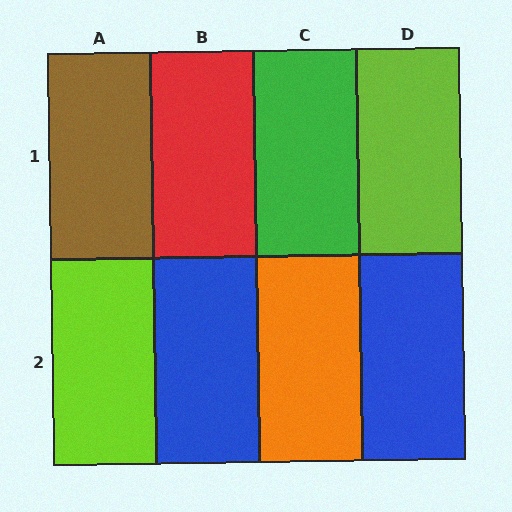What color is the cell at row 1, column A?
Brown.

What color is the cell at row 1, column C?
Green.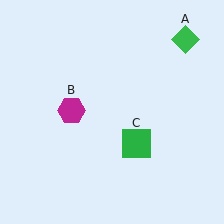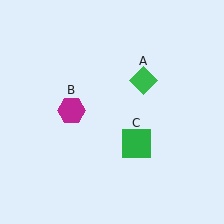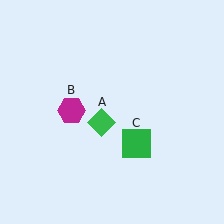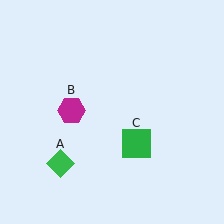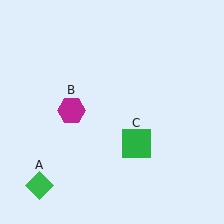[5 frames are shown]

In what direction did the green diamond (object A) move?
The green diamond (object A) moved down and to the left.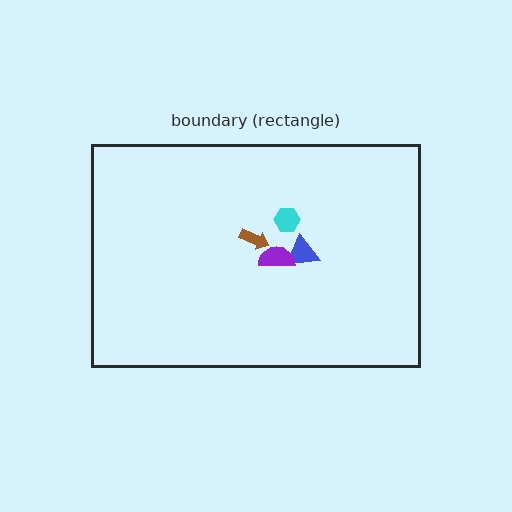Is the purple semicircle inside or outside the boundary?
Inside.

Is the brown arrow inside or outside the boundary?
Inside.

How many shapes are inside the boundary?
4 inside, 0 outside.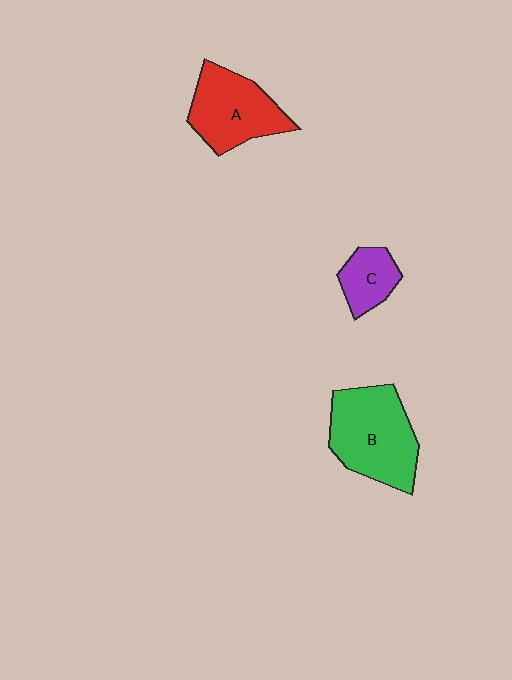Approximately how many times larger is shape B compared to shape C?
Approximately 2.4 times.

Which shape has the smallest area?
Shape C (purple).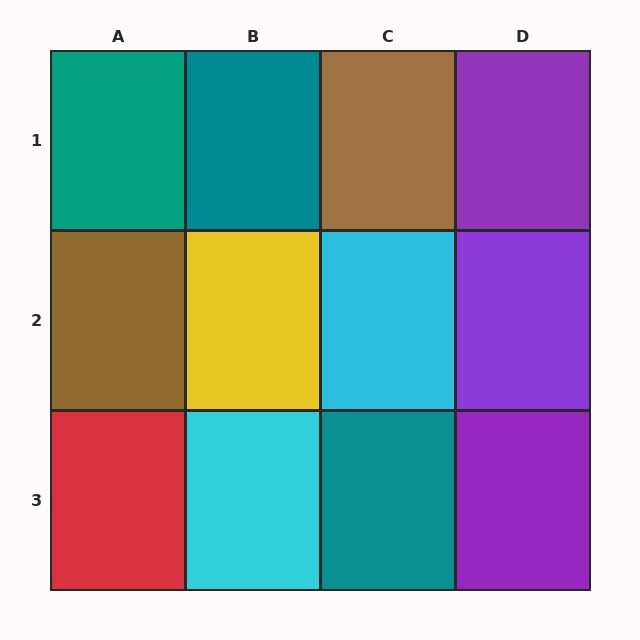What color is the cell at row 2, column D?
Purple.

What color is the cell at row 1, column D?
Purple.